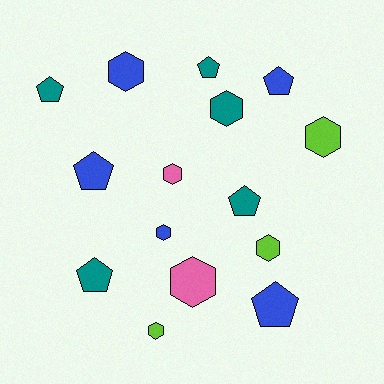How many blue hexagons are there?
There are 2 blue hexagons.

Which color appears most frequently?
Teal, with 5 objects.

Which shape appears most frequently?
Hexagon, with 8 objects.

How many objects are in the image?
There are 15 objects.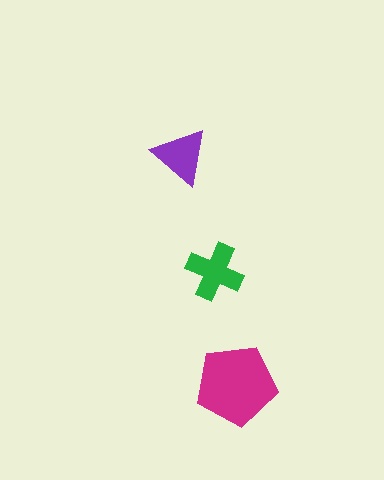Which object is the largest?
The magenta pentagon.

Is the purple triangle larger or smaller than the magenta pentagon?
Smaller.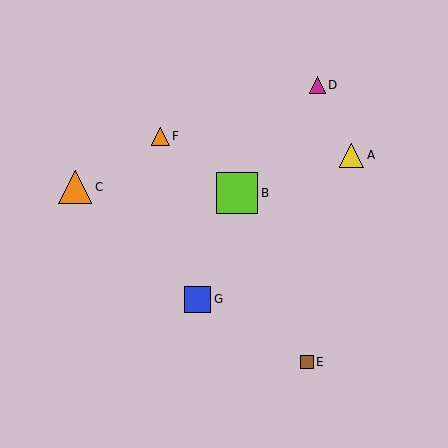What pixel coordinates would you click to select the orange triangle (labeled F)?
Click at (160, 136) to select the orange triangle F.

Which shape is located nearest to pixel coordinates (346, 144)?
The yellow triangle (labeled A) at (352, 155) is nearest to that location.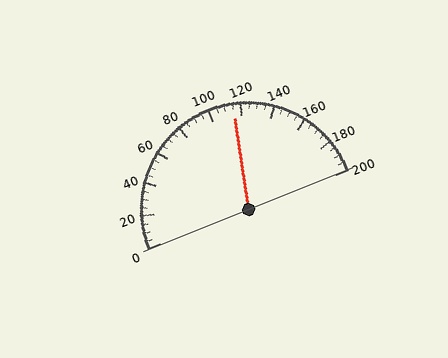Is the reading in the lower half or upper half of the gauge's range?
The reading is in the upper half of the range (0 to 200).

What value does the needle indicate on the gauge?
The needle indicates approximately 115.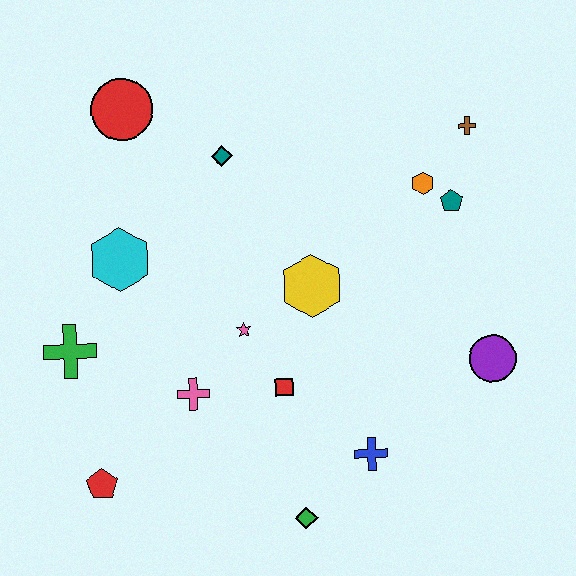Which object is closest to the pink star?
The red square is closest to the pink star.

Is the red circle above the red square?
Yes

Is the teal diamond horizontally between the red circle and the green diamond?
Yes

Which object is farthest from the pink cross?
The brown cross is farthest from the pink cross.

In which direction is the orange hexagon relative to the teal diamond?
The orange hexagon is to the right of the teal diamond.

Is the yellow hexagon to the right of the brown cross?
No